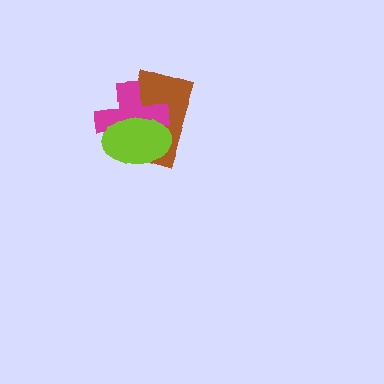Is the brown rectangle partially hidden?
Yes, it is partially covered by another shape.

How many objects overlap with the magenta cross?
2 objects overlap with the magenta cross.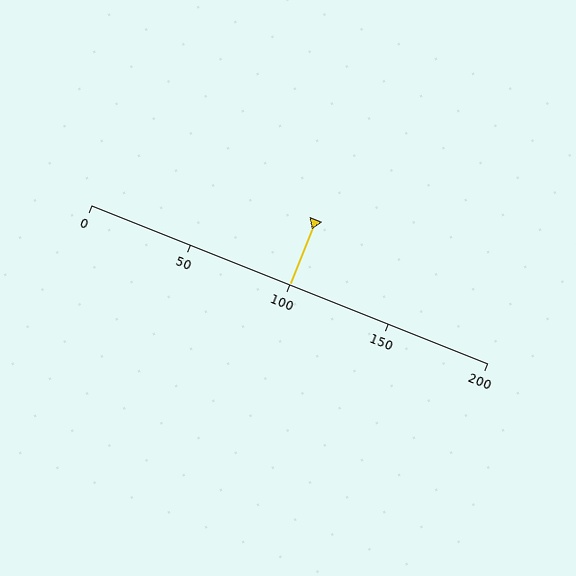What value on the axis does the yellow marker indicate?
The marker indicates approximately 100.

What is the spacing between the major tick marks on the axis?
The major ticks are spaced 50 apart.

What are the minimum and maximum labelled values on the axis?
The axis runs from 0 to 200.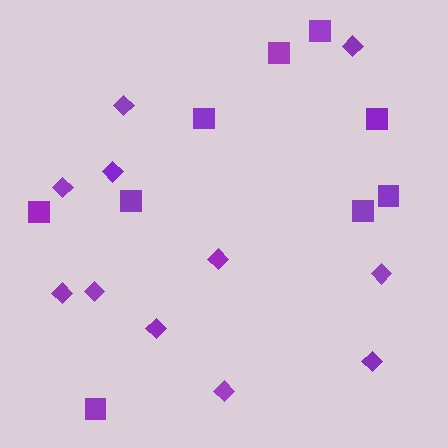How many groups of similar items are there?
There are 2 groups: one group of diamonds (11) and one group of squares (9).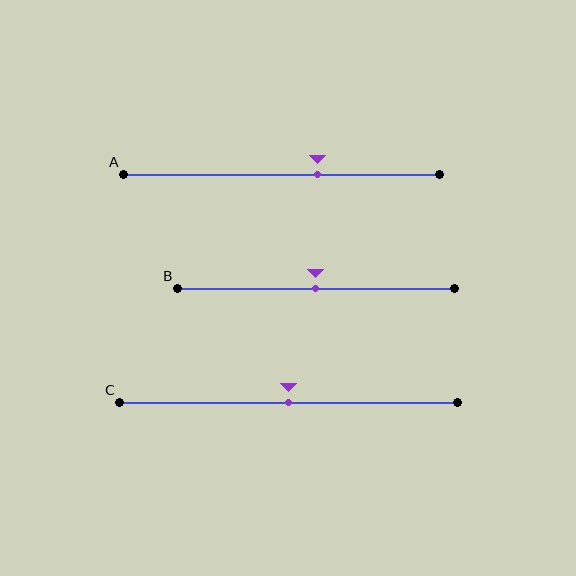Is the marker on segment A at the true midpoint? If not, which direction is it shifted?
No, the marker on segment A is shifted to the right by about 11% of the segment length.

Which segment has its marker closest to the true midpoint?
Segment B has its marker closest to the true midpoint.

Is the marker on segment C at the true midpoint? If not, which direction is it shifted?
Yes, the marker on segment C is at the true midpoint.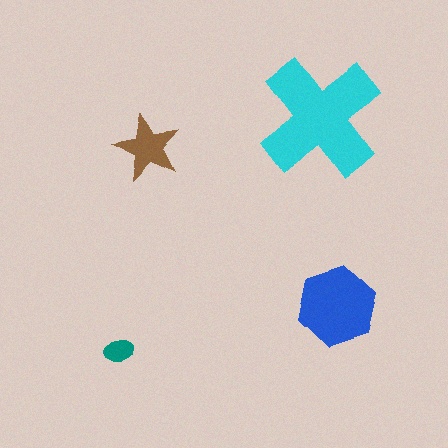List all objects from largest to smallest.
The cyan cross, the blue hexagon, the brown star, the teal ellipse.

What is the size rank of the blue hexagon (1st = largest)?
2nd.